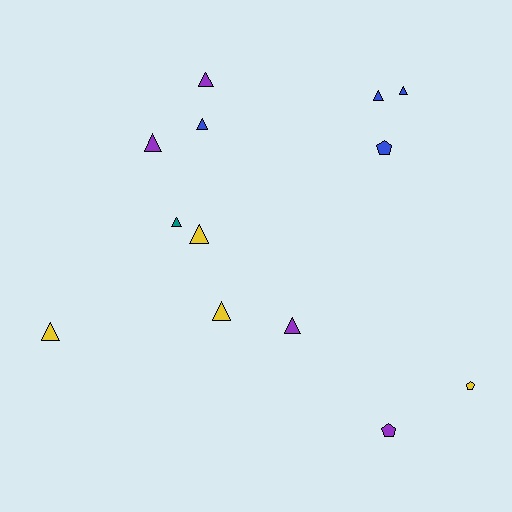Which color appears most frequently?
Purple, with 4 objects.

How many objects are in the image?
There are 13 objects.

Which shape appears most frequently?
Triangle, with 10 objects.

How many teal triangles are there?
There is 1 teal triangle.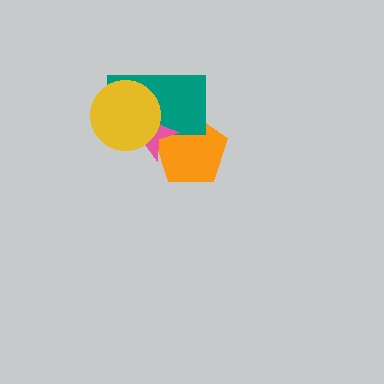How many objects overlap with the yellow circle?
2 objects overlap with the yellow circle.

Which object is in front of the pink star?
The yellow circle is in front of the pink star.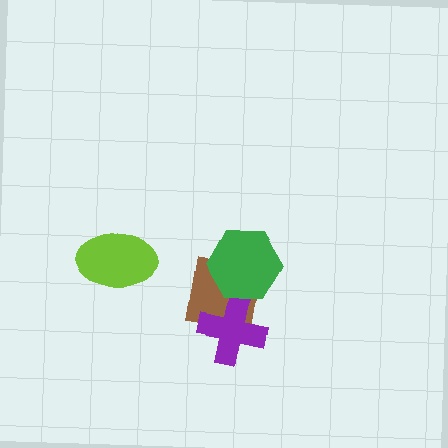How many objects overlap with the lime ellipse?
0 objects overlap with the lime ellipse.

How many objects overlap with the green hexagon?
1 object overlaps with the green hexagon.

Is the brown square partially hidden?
Yes, it is partially covered by another shape.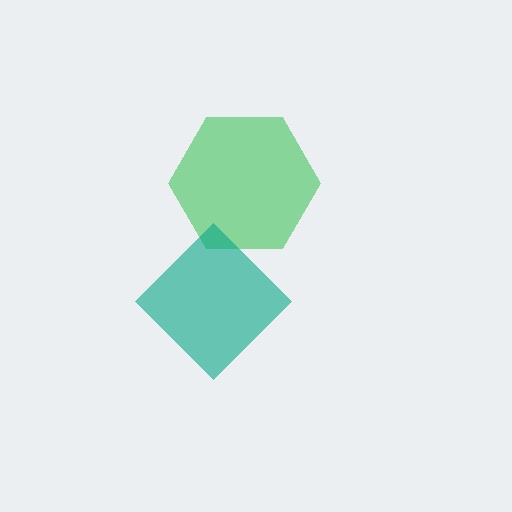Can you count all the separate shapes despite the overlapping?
Yes, there are 2 separate shapes.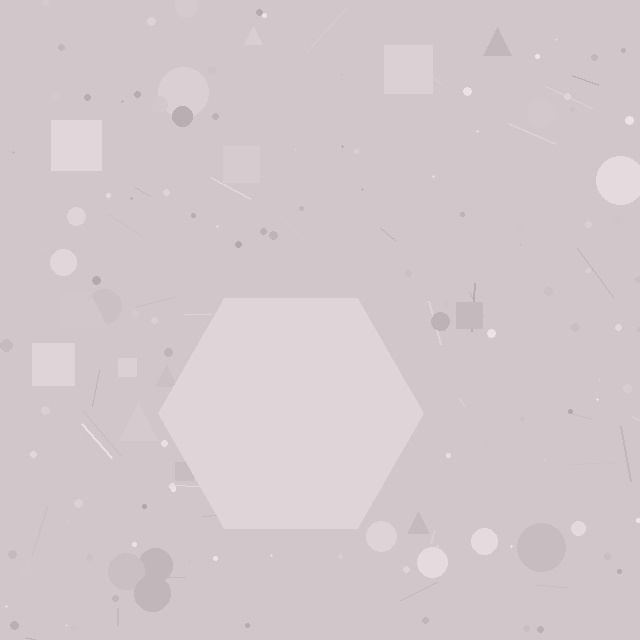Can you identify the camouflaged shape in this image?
The camouflaged shape is a hexagon.